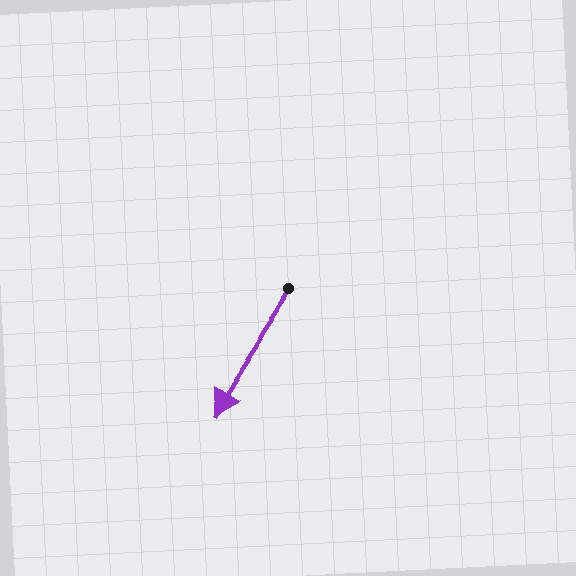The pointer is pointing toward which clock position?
Roughly 7 o'clock.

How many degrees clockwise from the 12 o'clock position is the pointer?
Approximately 213 degrees.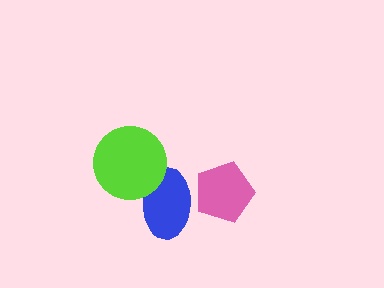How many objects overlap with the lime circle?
1 object overlaps with the lime circle.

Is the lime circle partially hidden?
No, no other shape covers it.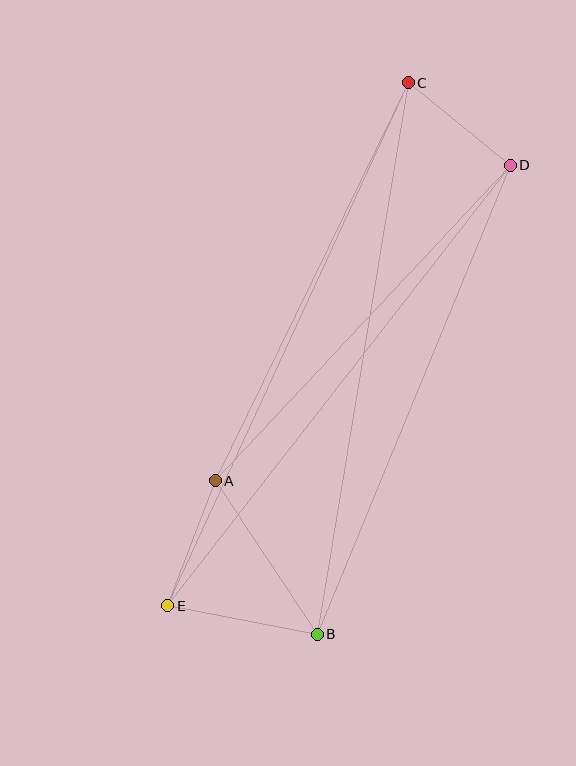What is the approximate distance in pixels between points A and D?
The distance between A and D is approximately 432 pixels.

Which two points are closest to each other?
Points C and D are closest to each other.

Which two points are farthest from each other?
Points C and E are farthest from each other.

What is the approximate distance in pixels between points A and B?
The distance between A and B is approximately 184 pixels.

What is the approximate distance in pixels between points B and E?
The distance between B and E is approximately 152 pixels.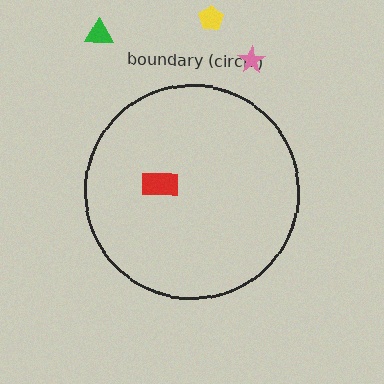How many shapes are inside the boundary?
1 inside, 3 outside.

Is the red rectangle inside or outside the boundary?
Inside.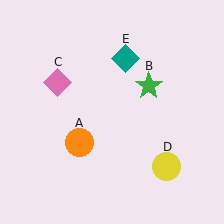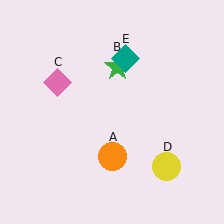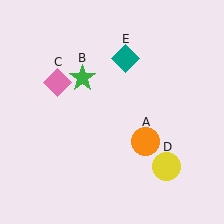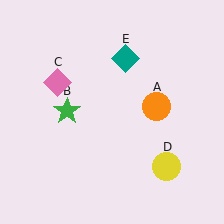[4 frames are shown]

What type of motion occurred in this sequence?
The orange circle (object A), green star (object B) rotated counterclockwise around the center of the scene.